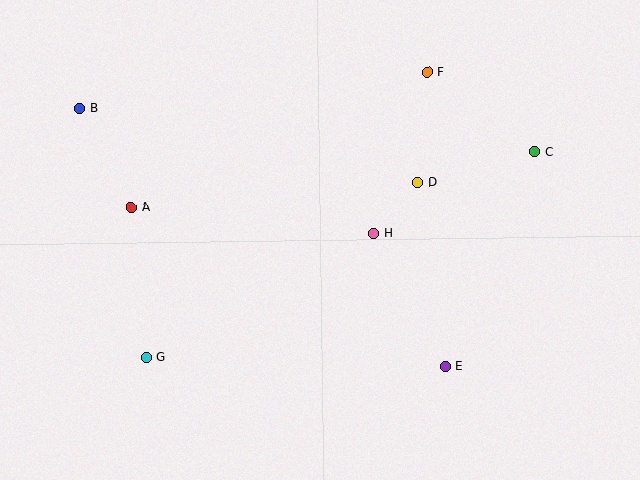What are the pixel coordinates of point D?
Point D is at (418, 182).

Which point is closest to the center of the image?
Point H at (374, 233) is closest to the center.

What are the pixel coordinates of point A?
Point A is at (131, 207).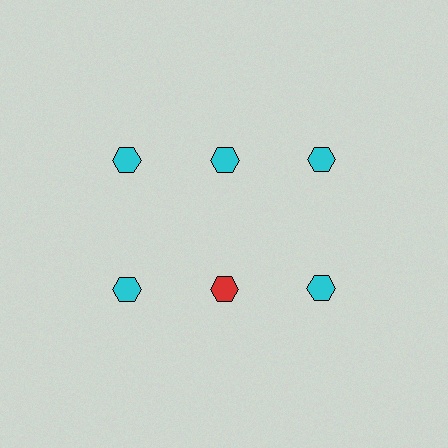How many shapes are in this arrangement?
There are 6 shapes arranged in a grid pattern.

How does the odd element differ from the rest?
It has a different color: red instead of cyan.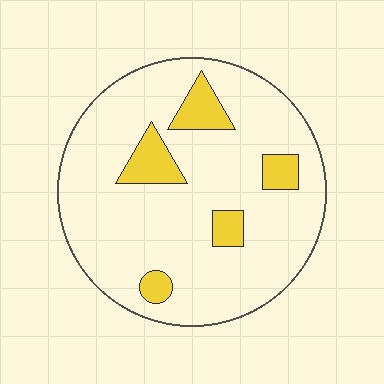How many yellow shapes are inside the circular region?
5.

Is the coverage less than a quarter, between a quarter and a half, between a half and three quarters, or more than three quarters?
Less than a quarter.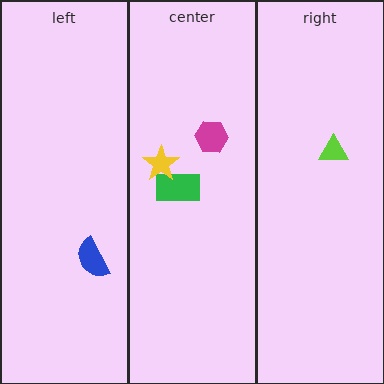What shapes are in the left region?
The blue semicircle.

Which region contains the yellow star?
The center region.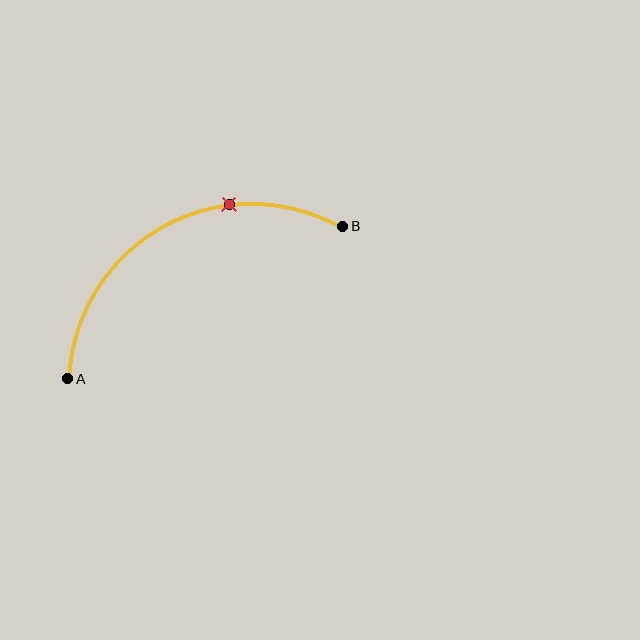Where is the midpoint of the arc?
The arc midpoint is the point on the curve farthest from the straight line joining A and B. It sits above that line.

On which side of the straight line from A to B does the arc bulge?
The arc bulges above the straight line connecting A and B.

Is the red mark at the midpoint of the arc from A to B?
No. The red mark lies on the arc but is closer to endpoint B. The arc midpoint would be at the point on the curve equidistant along the arc from both A and B.